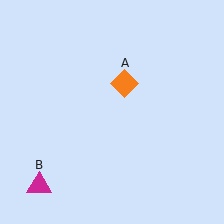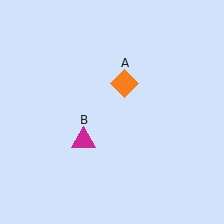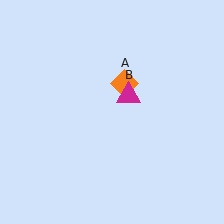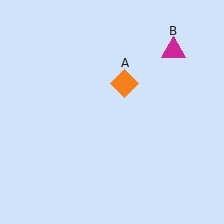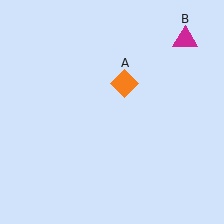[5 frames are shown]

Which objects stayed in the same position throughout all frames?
Orange diamond (object A) remained stationary.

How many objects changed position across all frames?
1 object changed position: magenta triangle (object B).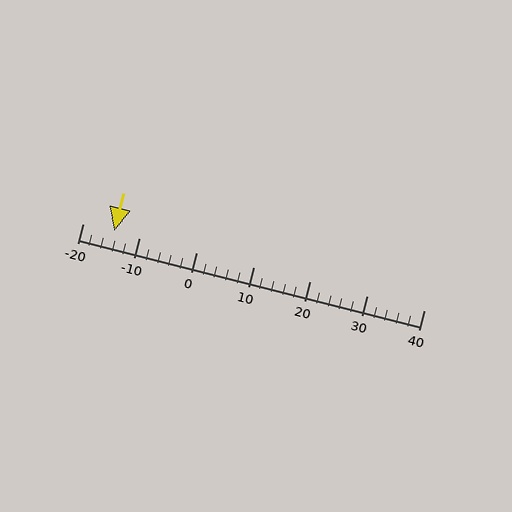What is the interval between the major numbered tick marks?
The major tick marks are spaced 10 units apart.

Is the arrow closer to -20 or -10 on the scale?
The arrow is closer to -10.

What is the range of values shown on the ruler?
The ruler shows values from -20 to 40.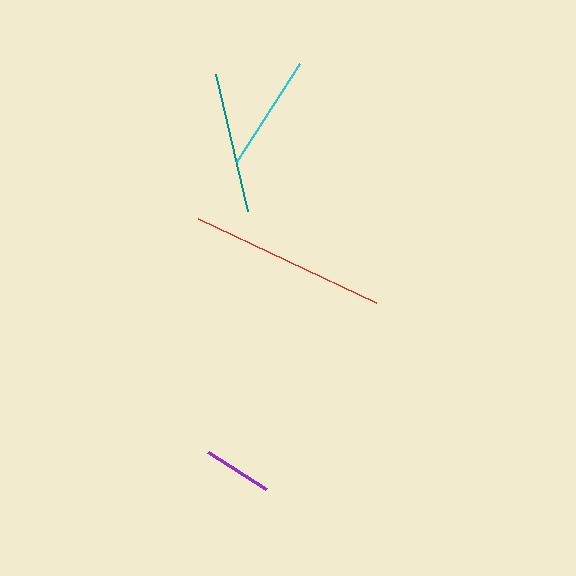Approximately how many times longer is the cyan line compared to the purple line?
The cyan line is approximately 1.7 times the length of the purple line.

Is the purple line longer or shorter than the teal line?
The teal line is longer than the purple line.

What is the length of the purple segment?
The purple segment is approximately 68 pixels long.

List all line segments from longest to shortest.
From longest to shortest: red, teal, cyan, purple.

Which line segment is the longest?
The red line is the longest at approximately 197 pixels.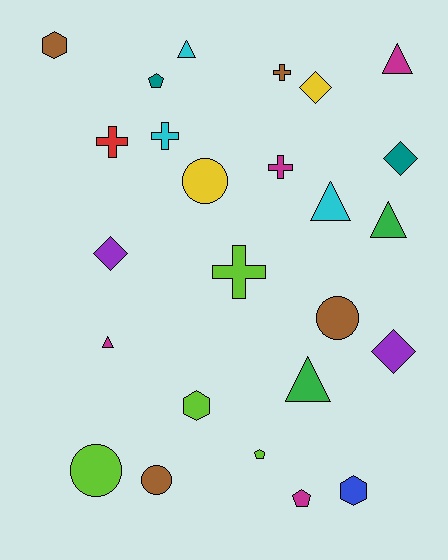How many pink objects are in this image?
There are no pink objects.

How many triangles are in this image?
There are 6 triangles.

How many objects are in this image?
There are 25 objects.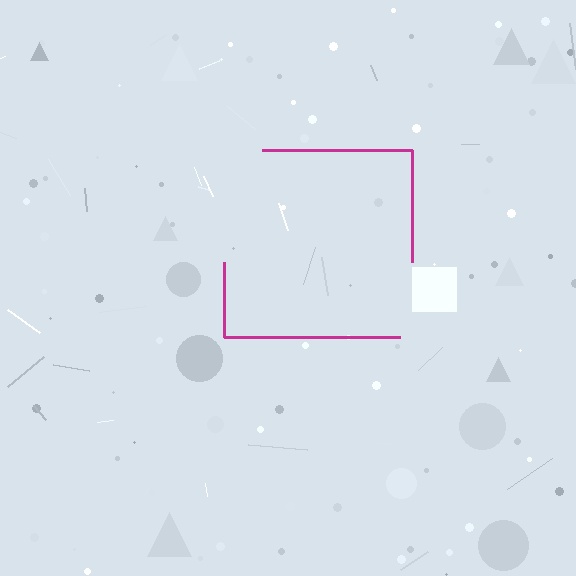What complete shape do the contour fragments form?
The contour fragments form a square.